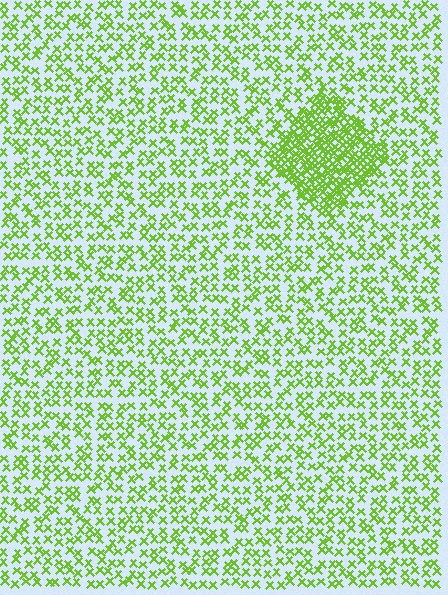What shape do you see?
I see a diamond.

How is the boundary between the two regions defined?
The boundary is defined by a change in element density (approximately 2.4x ratio). All elements are the same color, size, and shape.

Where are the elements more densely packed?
The elements are more densely packed inside the diamond boundary.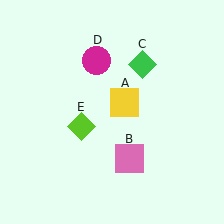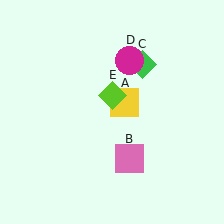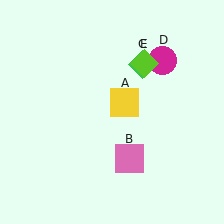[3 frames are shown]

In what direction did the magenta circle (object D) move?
The magenta circle (object D) moved right.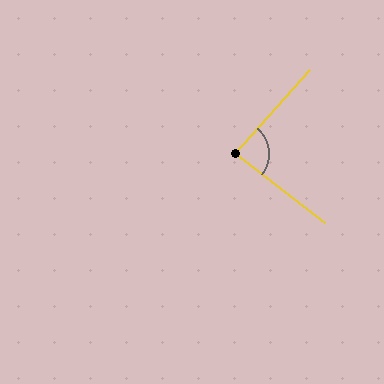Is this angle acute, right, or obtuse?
It is approximately a right angle.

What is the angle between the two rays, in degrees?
Approximately 86 degrees.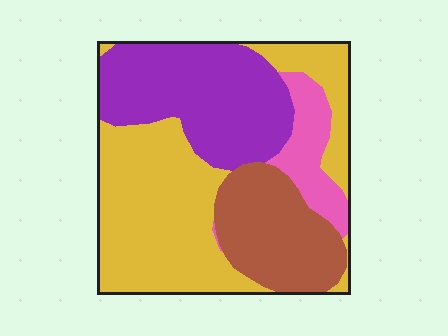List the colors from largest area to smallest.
From largest to smallest: yellow, purple, brown, pink.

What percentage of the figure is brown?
Brown covers 19% of the figure.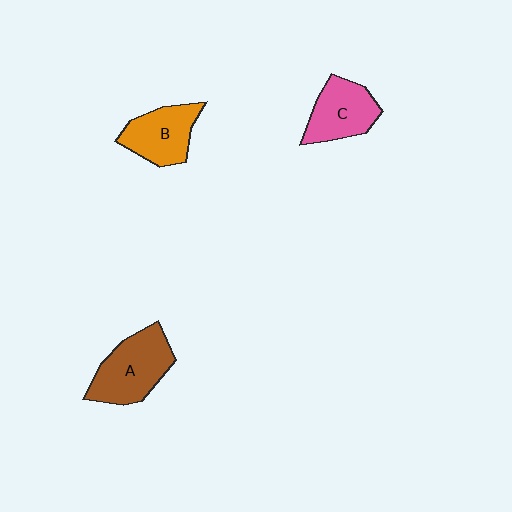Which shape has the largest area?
Shape A (brown).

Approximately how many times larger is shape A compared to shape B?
Approximately 1.2 times.